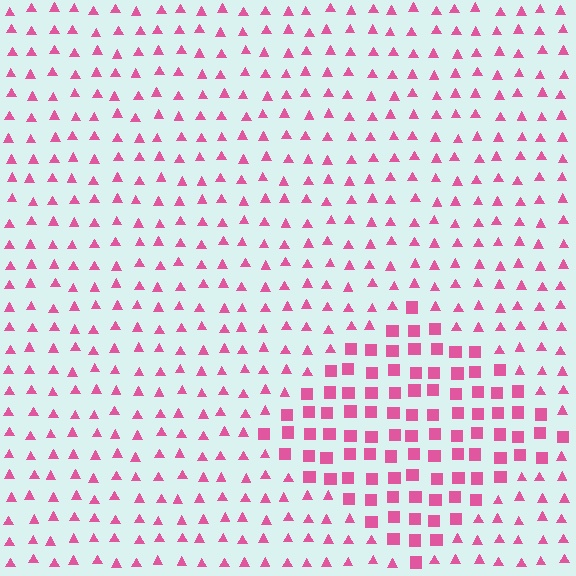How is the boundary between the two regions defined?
The boundary is defined by a change in element shape: squares inside vs. triangles outside. All elements share the same color and spacing.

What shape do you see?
I see a diamond.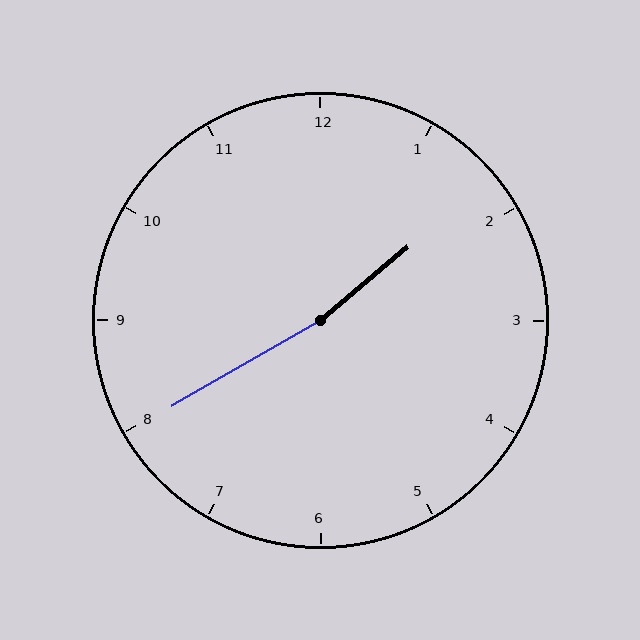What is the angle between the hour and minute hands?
Approximately 170 degrees.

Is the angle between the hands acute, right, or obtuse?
It is obtuse.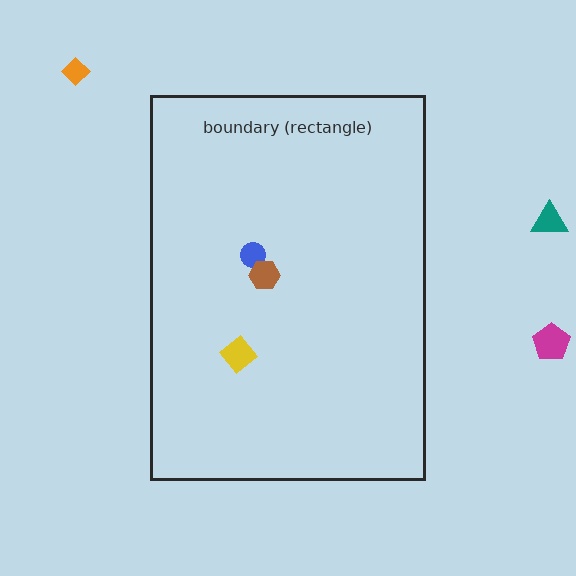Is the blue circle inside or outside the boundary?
Inside.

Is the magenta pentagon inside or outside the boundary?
Outside.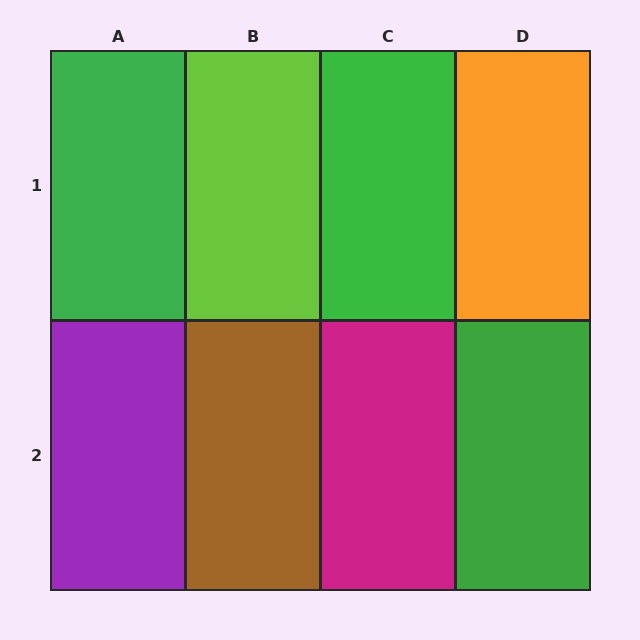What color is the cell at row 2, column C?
Magenta.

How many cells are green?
3 cells are green.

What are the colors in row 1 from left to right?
Green, lime, green, orange.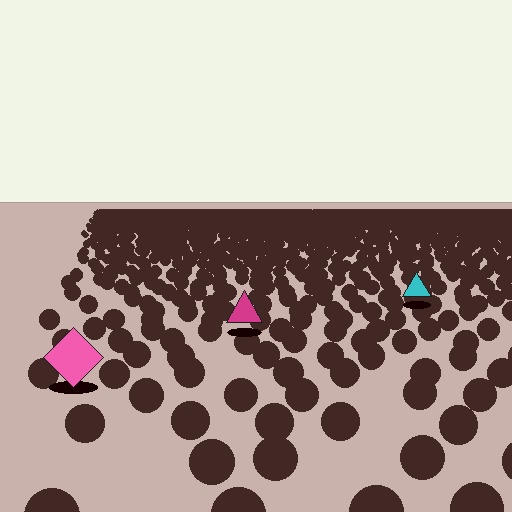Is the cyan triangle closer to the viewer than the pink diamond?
No. The pink diamond is closer — you can tell from the texture gradient: the ground texture is coarser near it.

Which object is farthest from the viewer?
The cyan triangle is farthest from the viewer. It appears smaller and the ground texture around it is denser.